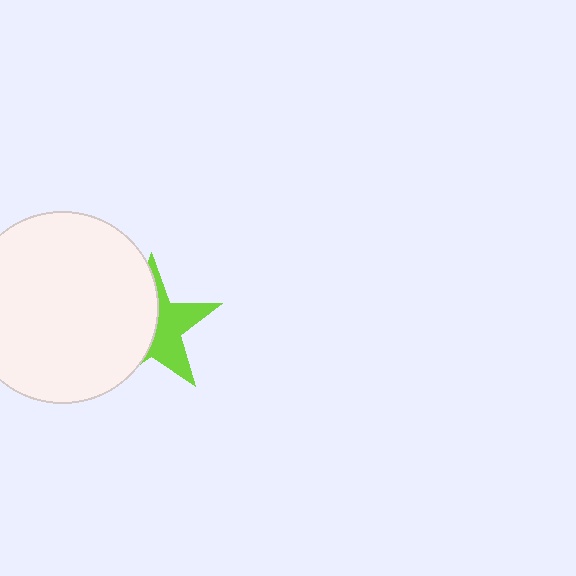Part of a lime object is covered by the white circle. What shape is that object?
It is a star.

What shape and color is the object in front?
The object in front is a white circle.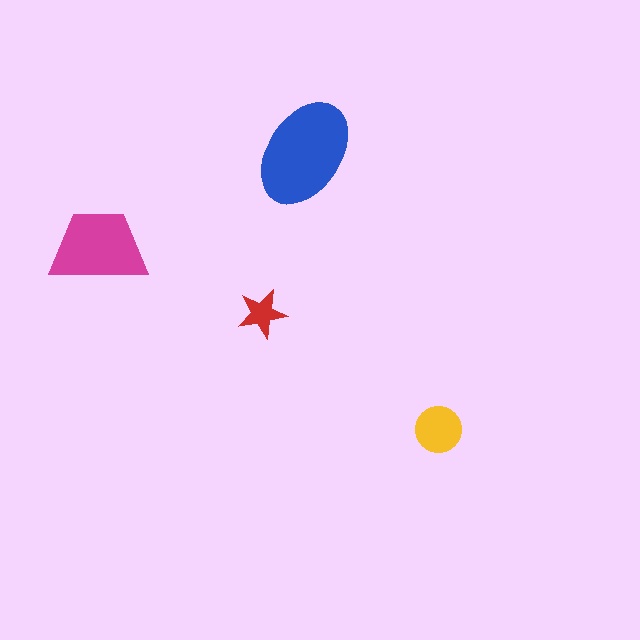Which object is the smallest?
The red star.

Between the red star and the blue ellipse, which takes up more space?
The blue ellipse.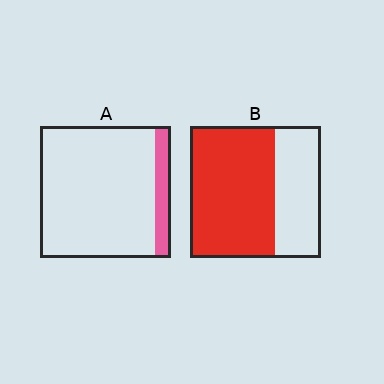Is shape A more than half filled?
No.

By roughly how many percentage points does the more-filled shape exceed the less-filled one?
By roughly 55 percentage points (B over A).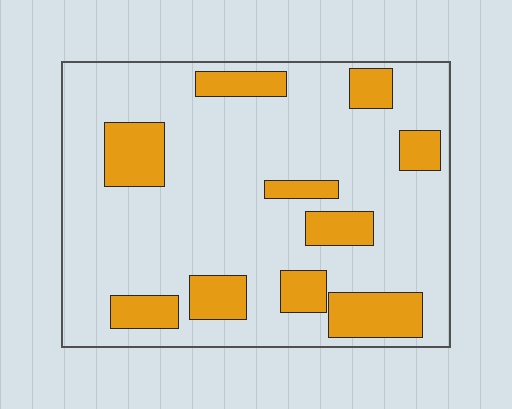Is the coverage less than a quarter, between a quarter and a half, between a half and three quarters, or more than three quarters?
Less than a quarter.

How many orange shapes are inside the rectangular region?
10.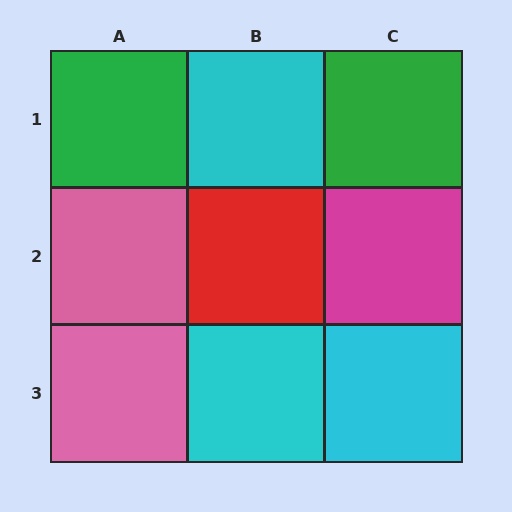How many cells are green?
2 cells are green.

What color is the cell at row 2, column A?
Pink.